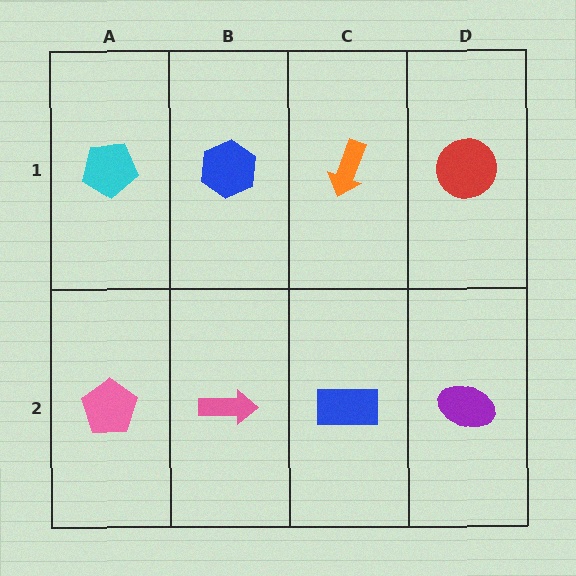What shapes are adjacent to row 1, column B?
A pink arrow (row 2, column B), a cyan pentagon (row 1, column A), an orange arrow (row 1, column C).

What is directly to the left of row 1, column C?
A blue hexagon.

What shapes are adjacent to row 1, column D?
A purple ellipse (row 2, column D), an orange arrow (row 1, column C).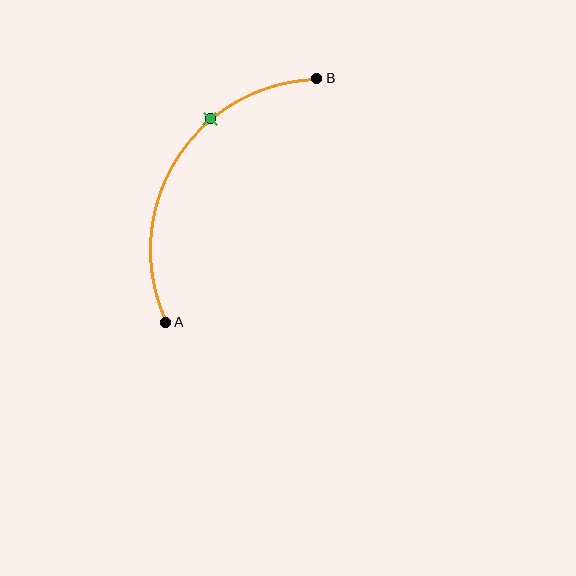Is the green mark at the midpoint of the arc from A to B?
No. The green mark lies on the arc but is closer to endpoint B. The arc midpoint would be at the point on the curve equidistant along the arc from both A and B.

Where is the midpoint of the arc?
The arc midpoint is the point on the curve farthest from the straight line joining A and B. It sits to the left of that line.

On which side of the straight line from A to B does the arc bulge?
The arc bulges to the left of the straight line connecting A and B.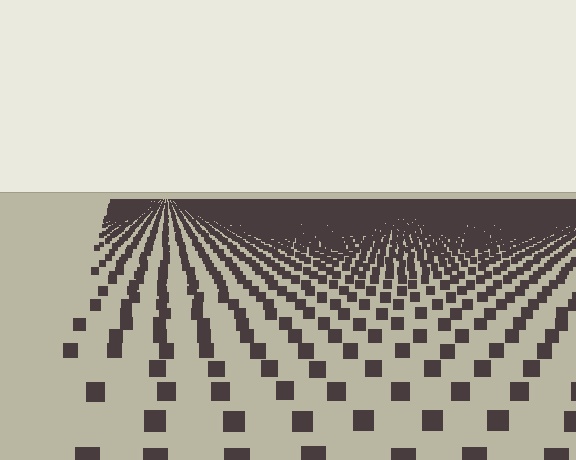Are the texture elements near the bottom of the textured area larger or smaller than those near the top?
Larger. Near the bottom, elements are closer to the viewer and appear at a bigger on-screen size.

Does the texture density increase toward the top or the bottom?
Density increases toward the top.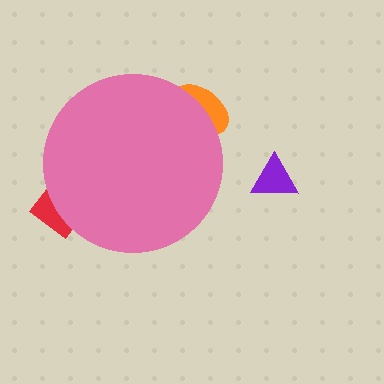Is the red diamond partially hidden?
Yes, the red diamond is partially hidden behind the pink circle.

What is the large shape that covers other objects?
A pink circle.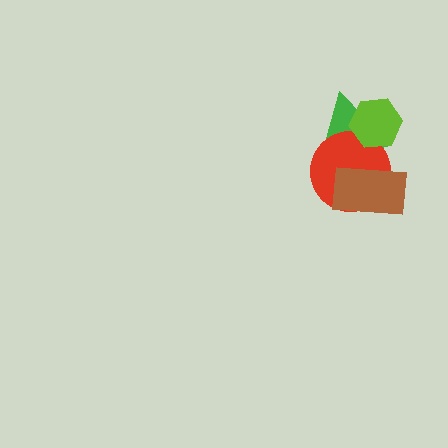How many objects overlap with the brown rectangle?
2 objects overlap with the brown rectangle.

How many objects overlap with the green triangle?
3 objects overlap with the green triangle.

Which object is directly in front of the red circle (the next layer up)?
The lime hexagon is directly in front of the red circle.